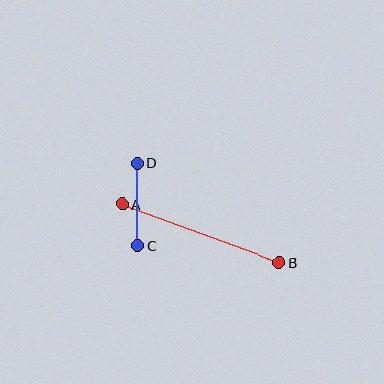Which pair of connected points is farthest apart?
Points A and B are farthest apart.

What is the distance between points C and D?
The distance is approximately 83 pixels.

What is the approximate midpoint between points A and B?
The midpoint is at approximately (201, 233) pixels.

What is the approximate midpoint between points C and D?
The midpoint is at approximately (137, 204) pixels.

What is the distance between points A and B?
The distance is approximately 168 pixels.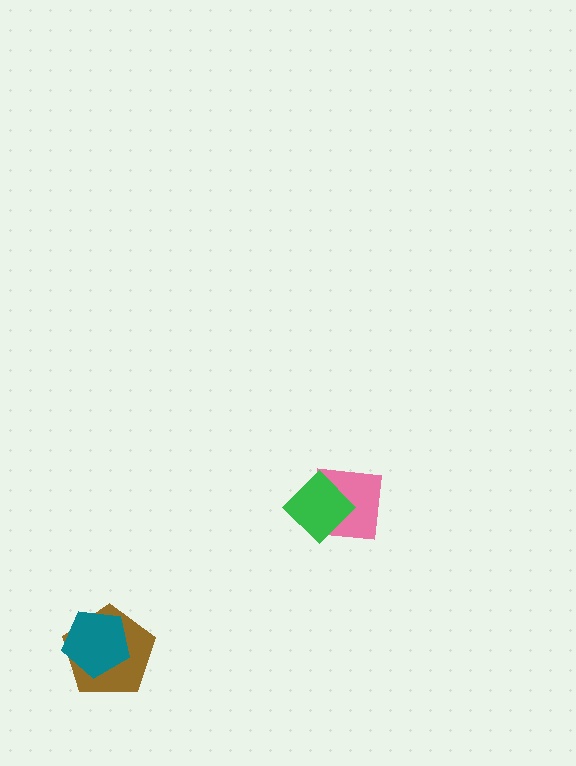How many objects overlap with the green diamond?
1 object overlaps with the green diamond.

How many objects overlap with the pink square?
1 object overlaps with the pink square.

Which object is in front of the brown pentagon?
The teal pentagon is in front of the brown pentagon.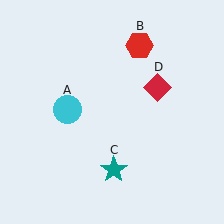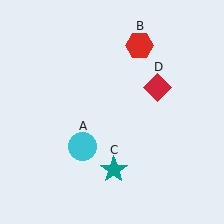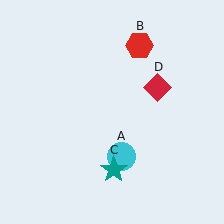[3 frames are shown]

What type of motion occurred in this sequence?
The cyan circle (object A) rotated counterclockwise around the center of the scene.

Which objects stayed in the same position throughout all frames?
Red hexagon (object B) and teal star (object C) and red diamond (object D) remained stationary.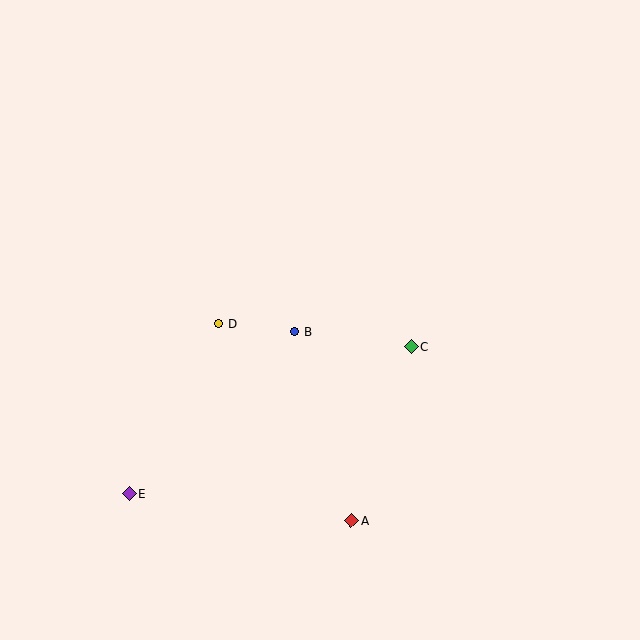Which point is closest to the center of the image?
Point B at (295, 331) is closest to the center.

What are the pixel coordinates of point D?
Point D is at (219, 324).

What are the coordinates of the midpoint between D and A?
The midpoint between D and A is at (285, 422).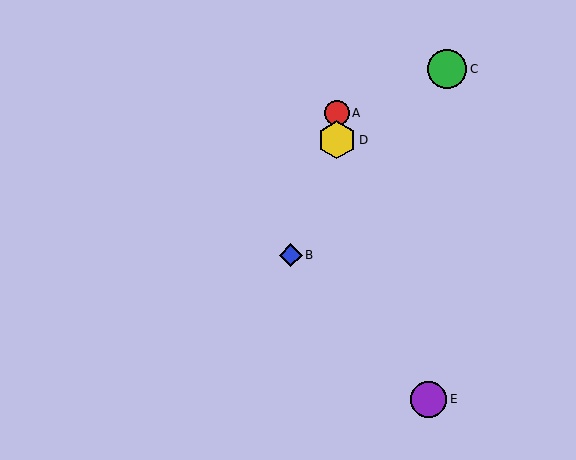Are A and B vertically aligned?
No, A is at x≈337 and B is at x≈291.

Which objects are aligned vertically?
Objects A, D are aligned vertically.